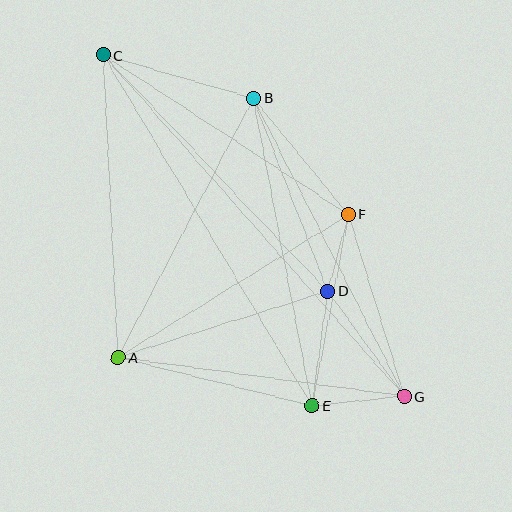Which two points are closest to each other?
Points D and F are closest to each other.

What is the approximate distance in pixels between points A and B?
The distance between A and B is approximately 292 pixels.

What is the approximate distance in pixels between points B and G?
The distance between B and G is approximately 334 pixels.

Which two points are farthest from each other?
Points C and G are farthest from each other.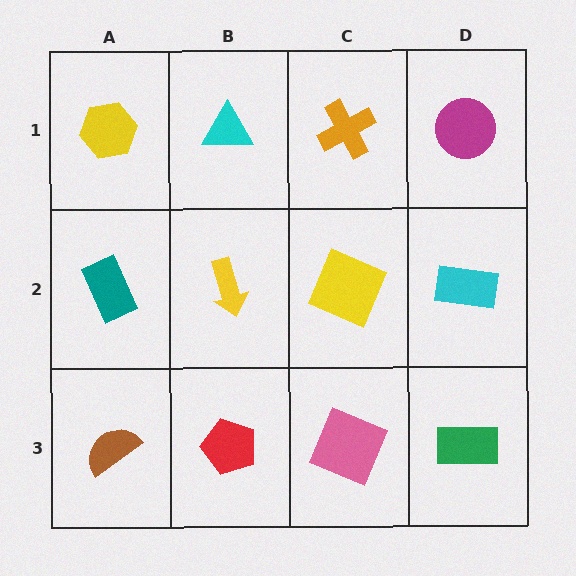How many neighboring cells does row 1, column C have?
3.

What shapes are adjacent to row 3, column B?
A yellow arrow (row 2, column B), a brown semicircle (row 3, column A), a pink square (row 3, column C).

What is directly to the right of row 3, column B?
A pink square.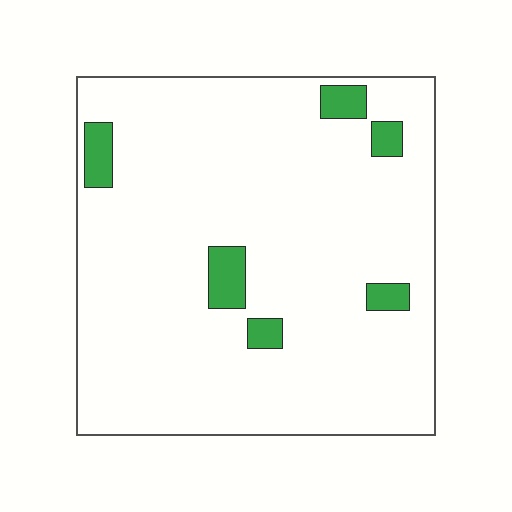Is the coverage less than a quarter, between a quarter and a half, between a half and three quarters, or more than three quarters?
Less than a quarter.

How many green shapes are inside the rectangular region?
6.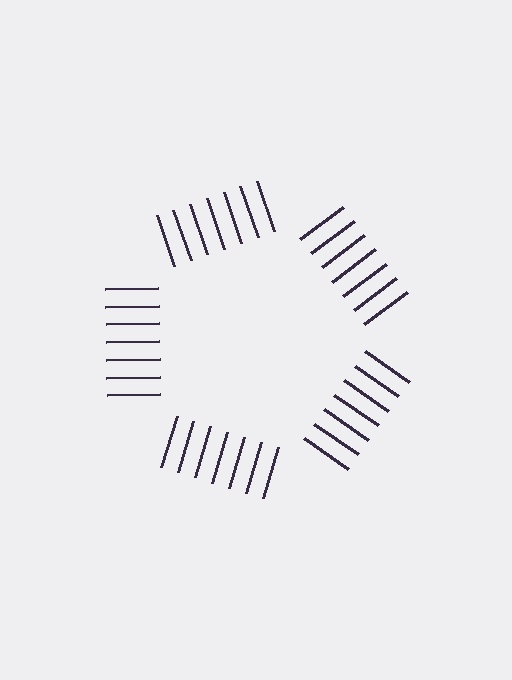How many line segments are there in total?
35 — 7 along each of the 5 edges.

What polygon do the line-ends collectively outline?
An illusory pentagon — the line segments terminate on its edges but no continuous stroke is drawn.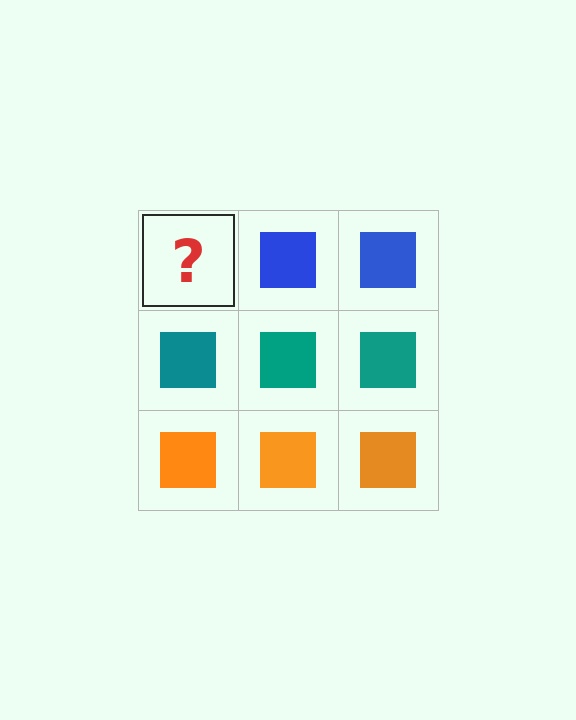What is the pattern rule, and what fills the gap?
The rule is that each row has a consistent color. The gap should be filled with a blue square.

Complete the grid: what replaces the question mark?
The question mark should be replaced with a blue square.